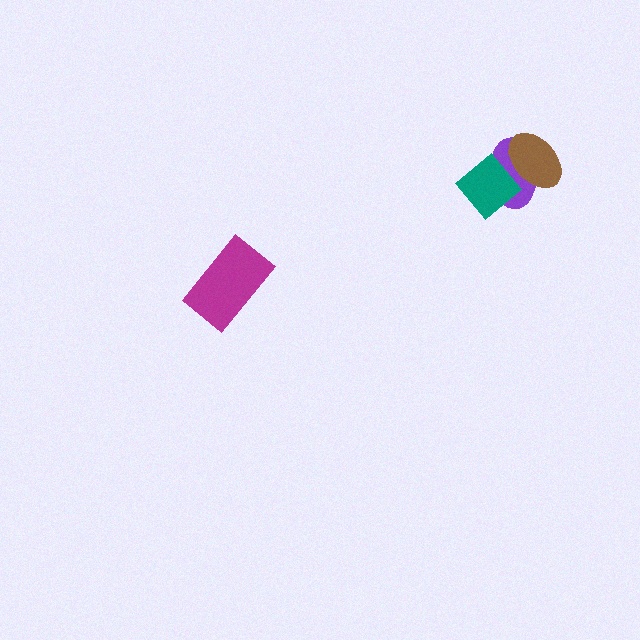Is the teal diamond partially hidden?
No, no other shape covers it.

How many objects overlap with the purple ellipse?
2 objects overlap with the purple ellipse.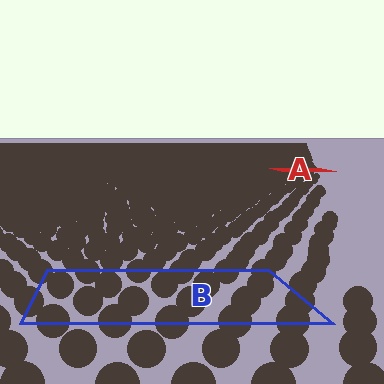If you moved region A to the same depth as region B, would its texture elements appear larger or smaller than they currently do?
They would appear larger. At a closer depth, the same texture elements are projected at a bigger on-screen size.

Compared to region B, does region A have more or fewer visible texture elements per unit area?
Region A has more texture elements per unit area — they are packed more densely because it is farther away.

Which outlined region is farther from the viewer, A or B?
Region A is farther from the viewer — the texture elements inside it appear smaller and more densely packed.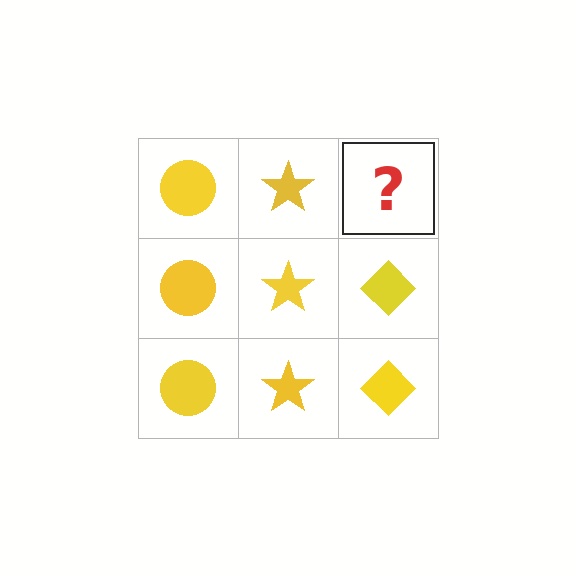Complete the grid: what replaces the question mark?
The question mark should be replaced with a yellow diamond.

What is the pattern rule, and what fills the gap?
The rule is that each column has a consistent shape. The gap should be filled with a yellow diamond.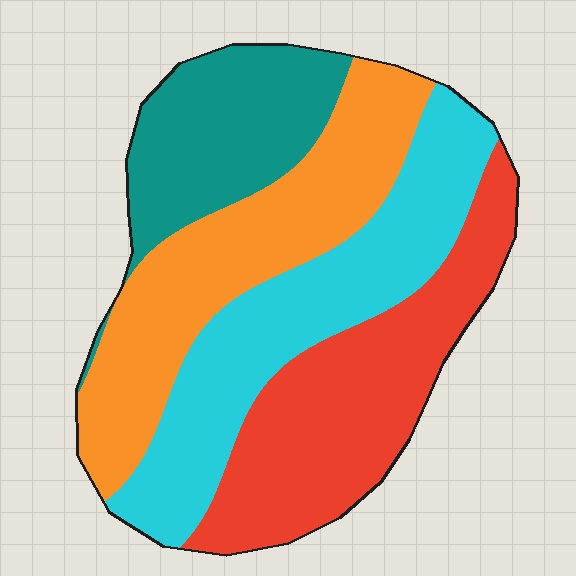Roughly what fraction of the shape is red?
Red covers roughly 25% of the shape.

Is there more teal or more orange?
Orange.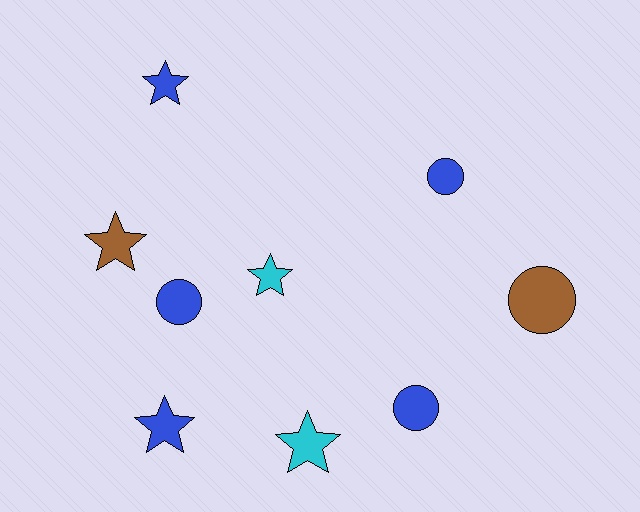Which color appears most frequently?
Blue, with 5 objects.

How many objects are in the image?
There are 9 objects.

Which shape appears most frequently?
Star, with 5 objects.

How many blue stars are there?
There are 2 blue stars.